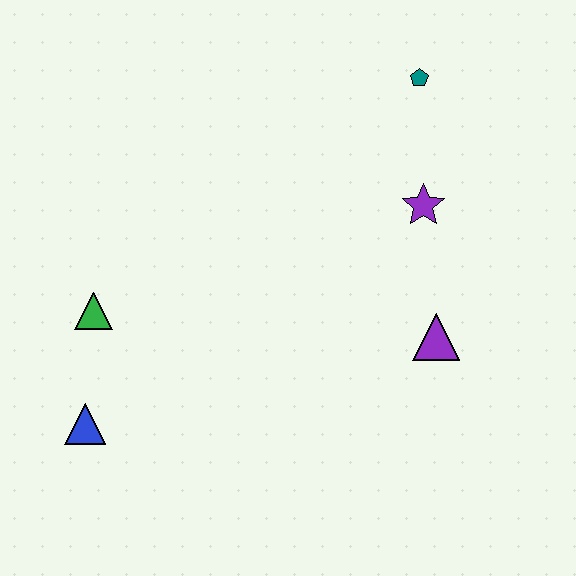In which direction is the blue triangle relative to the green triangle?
The blue triangle is below the green triangle.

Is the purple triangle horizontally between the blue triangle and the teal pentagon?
No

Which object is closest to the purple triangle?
The purple star is closest to the purple triangle.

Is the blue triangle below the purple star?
Yes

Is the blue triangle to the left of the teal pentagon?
Yes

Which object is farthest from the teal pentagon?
The blue triangle is farthest from the teal pentagon.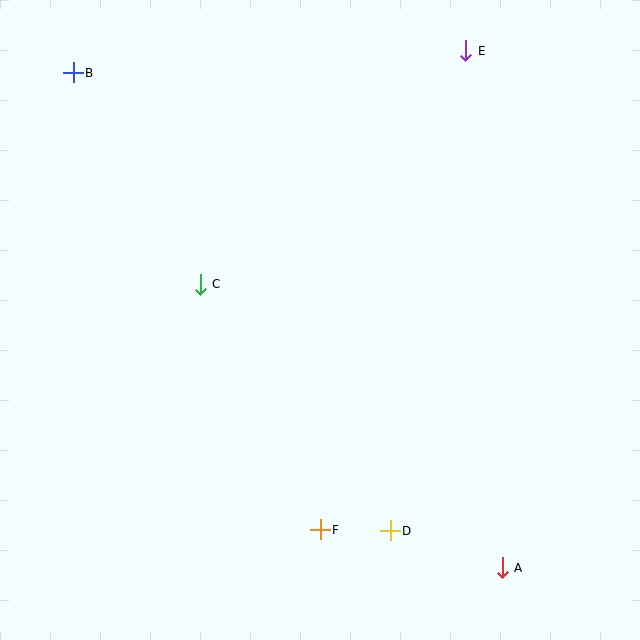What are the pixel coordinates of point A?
Point A is at (502, 568).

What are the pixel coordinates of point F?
Point F is at (320, 530).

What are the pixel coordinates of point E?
Point E is at (466, 51).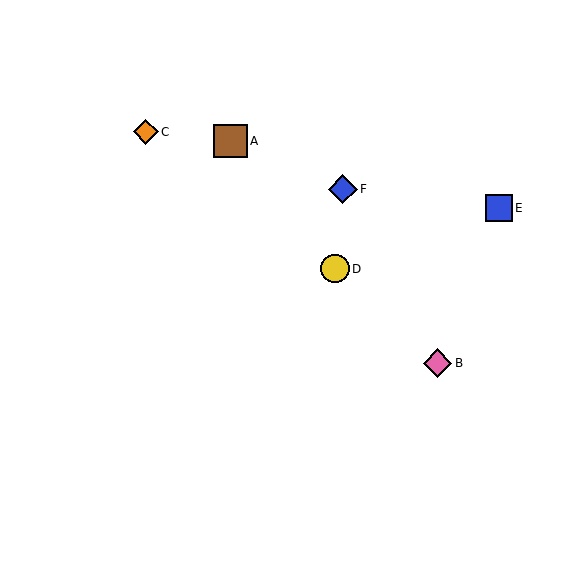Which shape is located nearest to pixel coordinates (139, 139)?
The orange diamond (labeled C) at (146, 132) is nearest to that location.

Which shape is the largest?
The brown square (labeled A) is the largest.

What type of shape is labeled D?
Shape D is a yellow circle.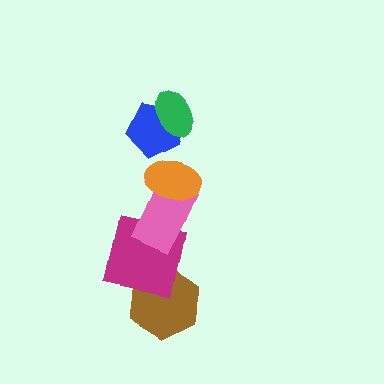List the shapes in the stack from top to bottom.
From top to bottom: the green ellipse, the blue pentagon, the orange ellipse, the pink rectangle, the magenta square, the brown hexagon.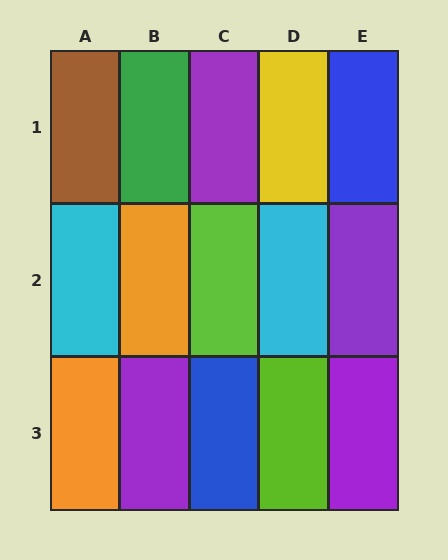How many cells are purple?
4 cells are purple.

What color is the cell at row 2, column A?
Cyan.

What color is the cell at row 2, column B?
Orange.